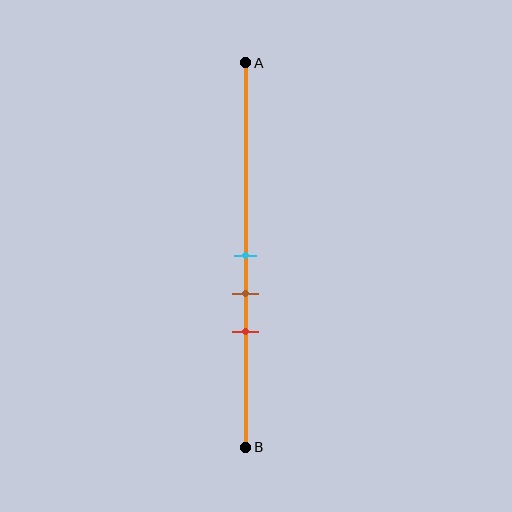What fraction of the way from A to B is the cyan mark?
The cyan mark is approximately 50% (0.5) of the way from A to B.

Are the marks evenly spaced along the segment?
Yes, the marks are approximately evenly spaced.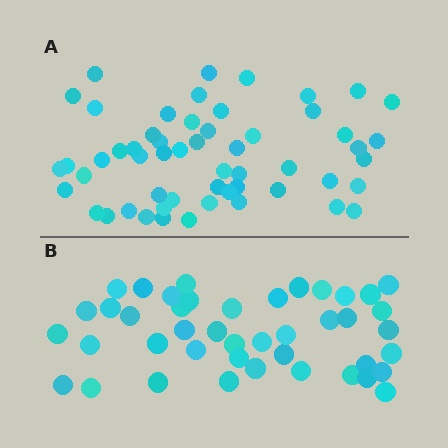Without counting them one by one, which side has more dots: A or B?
Region A (the top region) has more dots.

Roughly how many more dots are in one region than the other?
Region A has roughly 12 or so more dots than region B.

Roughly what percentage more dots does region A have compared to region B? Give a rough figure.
About 30% more.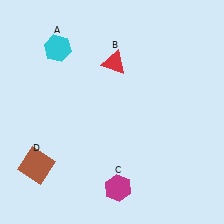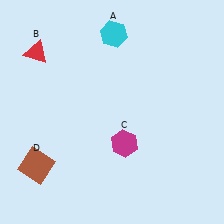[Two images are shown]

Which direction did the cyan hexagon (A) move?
The cyan hexagon (A) moved right.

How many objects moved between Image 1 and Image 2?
3 objects moved between the two images.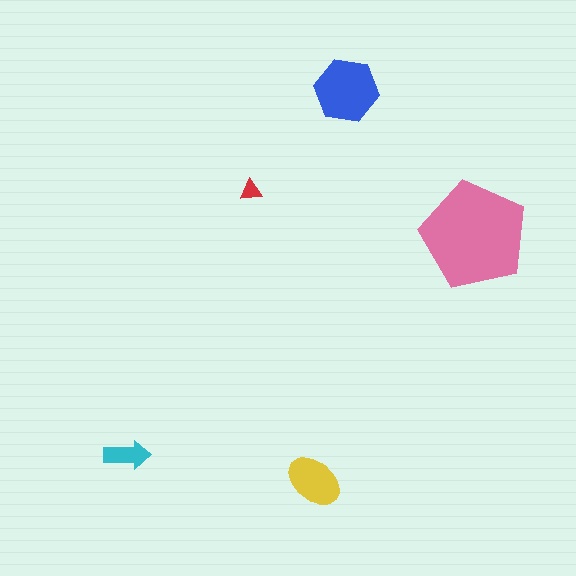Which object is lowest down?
The yellow ellipse is bottommost.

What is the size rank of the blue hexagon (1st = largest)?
2nd.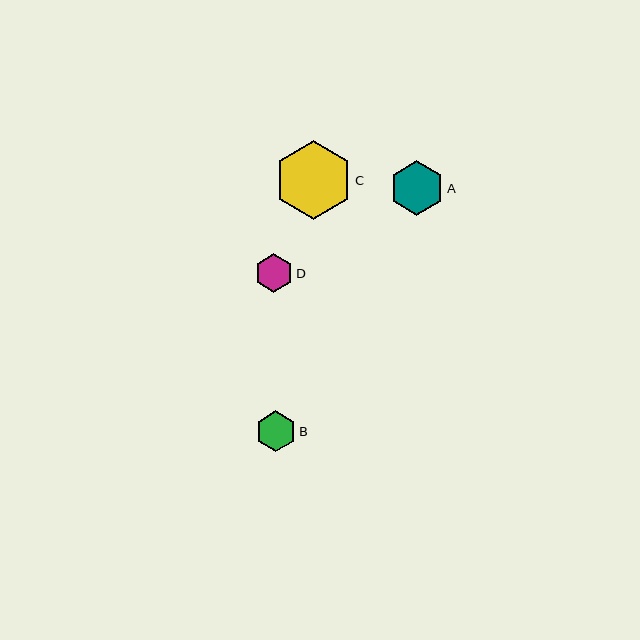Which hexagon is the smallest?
Hexagon D is the smallest with a size of approximately 39 pixels.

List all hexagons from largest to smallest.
From largest to smallest: C, A, B, D.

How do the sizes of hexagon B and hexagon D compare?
Hexagon B and hexagon D are approximately the same size.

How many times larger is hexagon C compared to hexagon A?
Hexagon C is approximately 1.4 times the size of hexagon A.